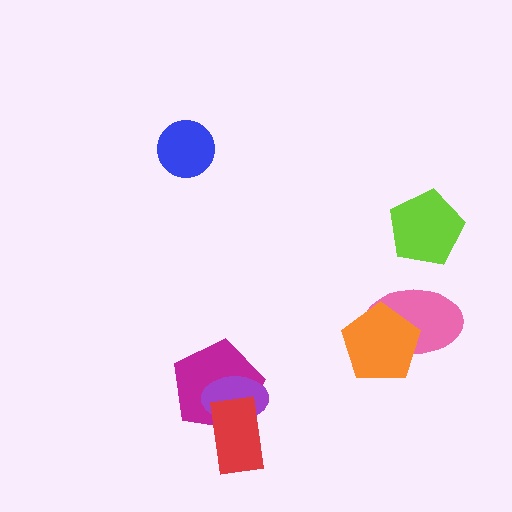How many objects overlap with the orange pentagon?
1 object overlaps with the orange pentagon.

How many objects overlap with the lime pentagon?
0 objects overlap with the lime pentagon.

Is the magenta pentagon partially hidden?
Yes, it is partially covered by another shape.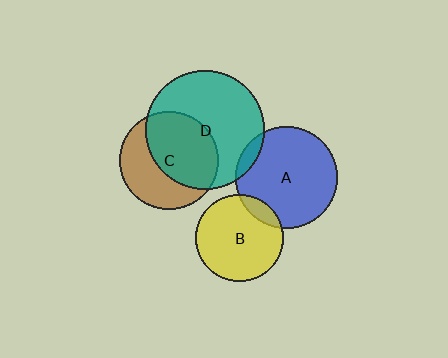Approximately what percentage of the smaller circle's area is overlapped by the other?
Approximately 10%.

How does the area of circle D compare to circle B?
Approximately 1.8 times.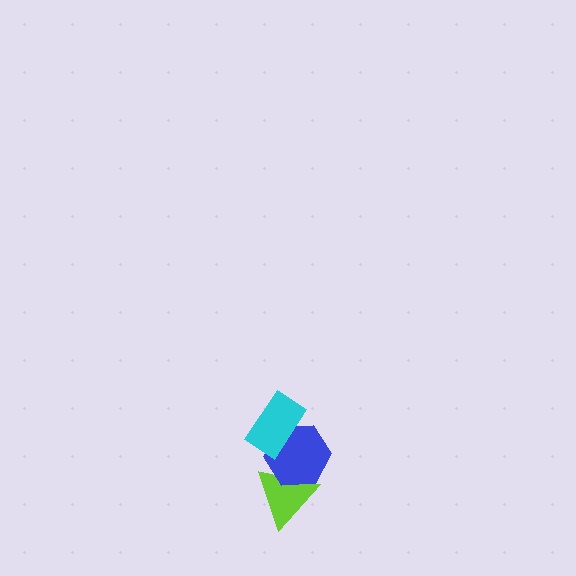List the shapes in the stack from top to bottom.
From top to bottom: the cyan rectangle, the blue hexagon, the lime triangle.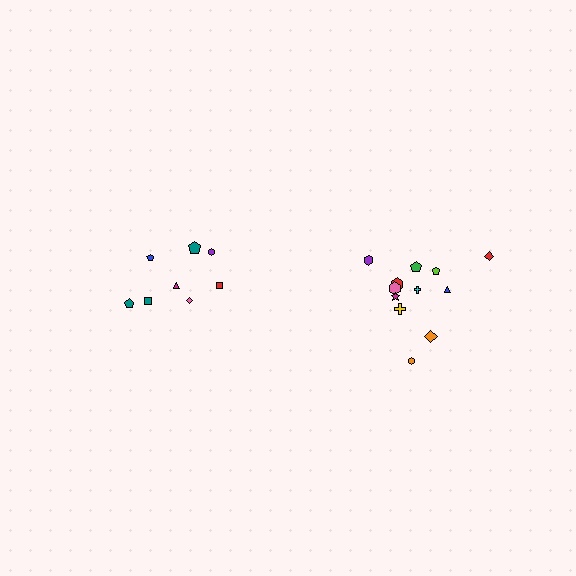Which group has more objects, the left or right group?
The right group.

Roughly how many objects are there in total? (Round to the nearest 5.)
Roughly 20 objects in total.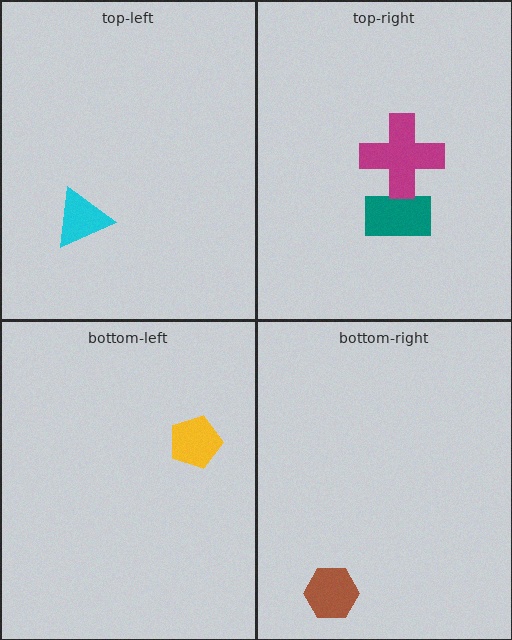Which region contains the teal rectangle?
The top-right region.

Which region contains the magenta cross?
The top-right region.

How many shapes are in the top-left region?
1.